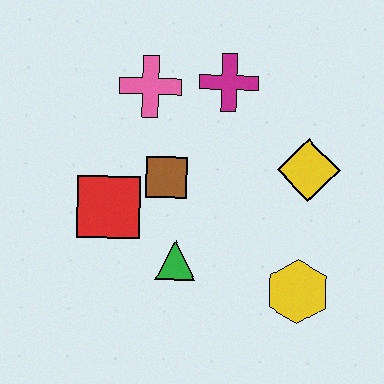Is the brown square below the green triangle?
No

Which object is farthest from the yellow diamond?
The red square is farthest from the yellow diamond.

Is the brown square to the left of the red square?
No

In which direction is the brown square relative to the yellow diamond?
The brown square is to the left of the yellow diamond.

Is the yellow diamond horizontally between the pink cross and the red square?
No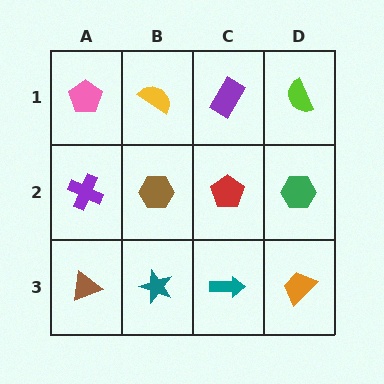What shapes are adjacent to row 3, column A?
A purple cross (row 2, column A), a teal star (row 3, column B).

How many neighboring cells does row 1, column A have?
2.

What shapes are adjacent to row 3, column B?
A brown hexagon (row 2, column B), a brown triangle (row 3, column A), a teal arrow (row 3, column C).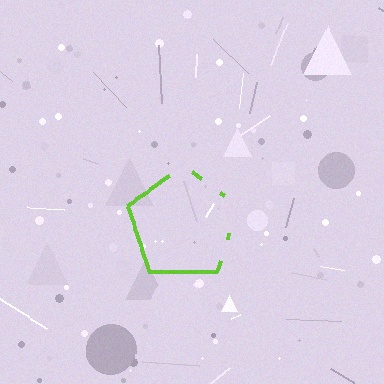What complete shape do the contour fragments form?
The contour fragments form a pentagon.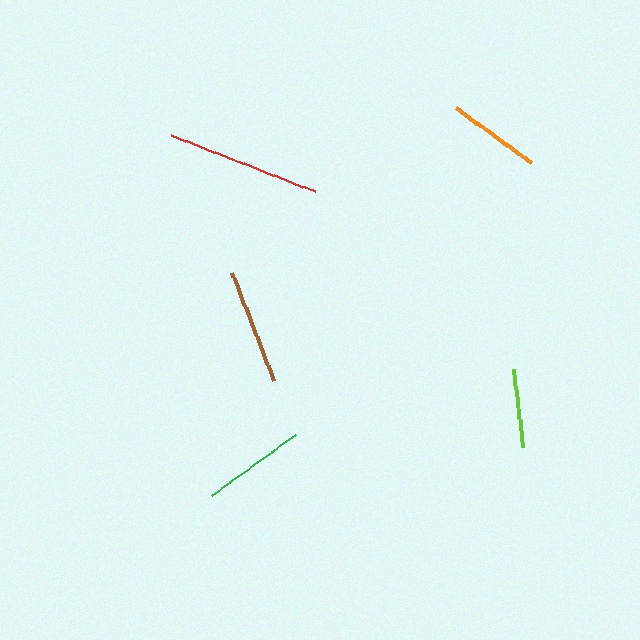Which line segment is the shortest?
The lime line is the shortest at approximately 78 pixels.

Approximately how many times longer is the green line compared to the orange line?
The green line is approximately 1.1 times the length of the orange line.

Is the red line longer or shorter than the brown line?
The red line is longer than the brown line.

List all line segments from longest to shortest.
From longest to shortest: red, brown, green, orange, lime.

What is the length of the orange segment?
The orange segment is approximately 92 pixels long.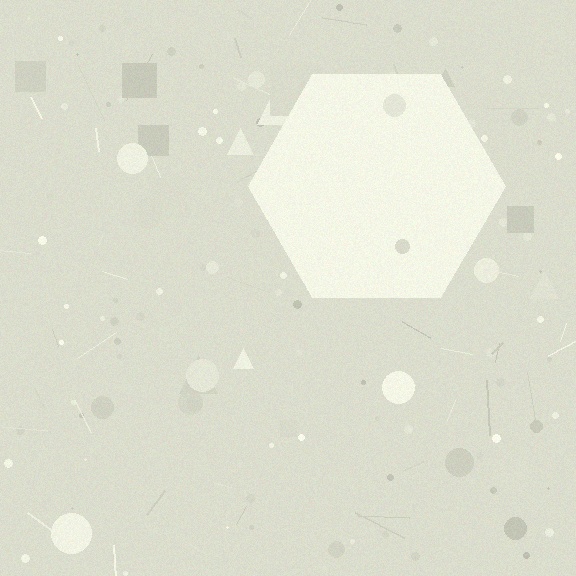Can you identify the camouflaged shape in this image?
The camouflaged shape is a hexagon.